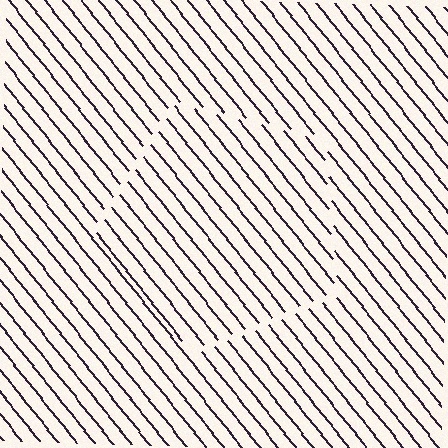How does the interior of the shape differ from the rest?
The interior of the shape contains the same grating, shifted by half a period — the contour is defined by the phase discontinuity where line-ends from the inner and outer gratings abut.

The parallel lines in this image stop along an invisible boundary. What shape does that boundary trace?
An illusory pentagon. The interior of the shape contains the same grating, shifted by half a period — the contour is defined by the phase discontinuity where line-ends from the inner and outer gratings abut.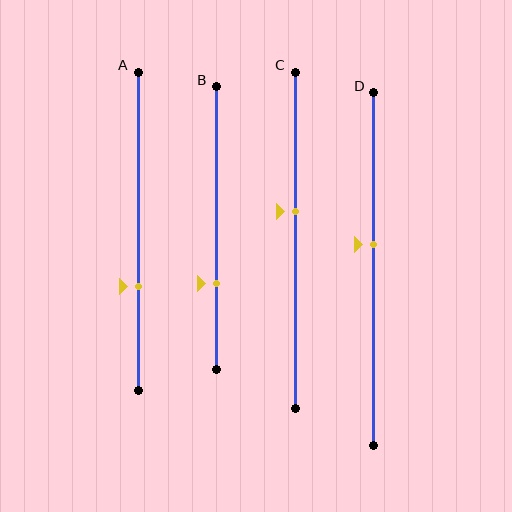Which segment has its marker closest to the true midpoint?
Segment D has its marker closest to the true midpoint.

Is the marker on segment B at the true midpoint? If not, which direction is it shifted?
No, the marker on segment B is shifted downward by about 20% of the segment length.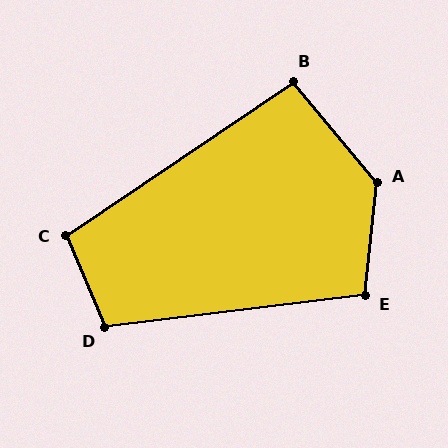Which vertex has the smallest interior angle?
B, at approximately 95 degrees.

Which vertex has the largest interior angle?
A, at approximately 135 degrees.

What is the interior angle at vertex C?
Approximately 101 degrees (obtuse).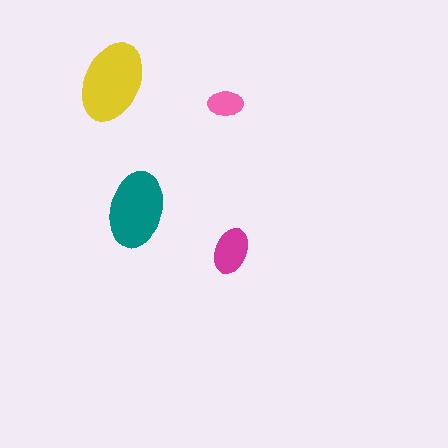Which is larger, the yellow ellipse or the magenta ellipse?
The yellow one.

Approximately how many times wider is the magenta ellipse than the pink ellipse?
About 1.5 times wider.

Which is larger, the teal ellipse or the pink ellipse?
The teal one.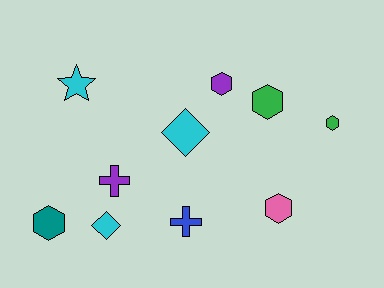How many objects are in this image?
There are 10 objects.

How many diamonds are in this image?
There are 2 diamonds.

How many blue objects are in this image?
There is 1 blue object.